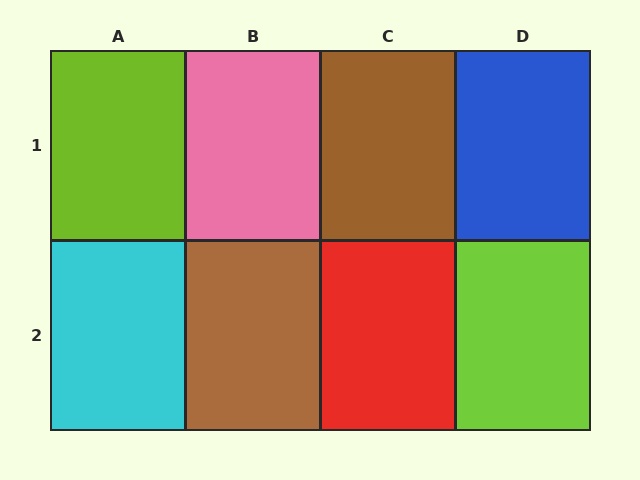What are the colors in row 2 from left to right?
Cyan, brown, red, lime.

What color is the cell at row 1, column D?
Blue.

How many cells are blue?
1 cell is blue.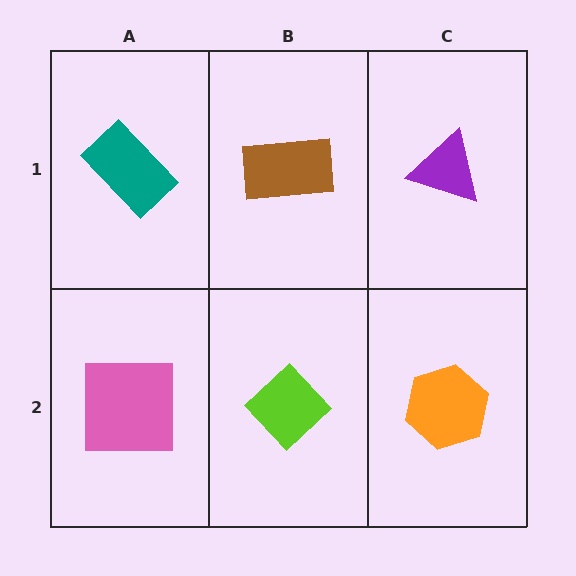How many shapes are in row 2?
3 shapes.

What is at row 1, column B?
A brown rectangle.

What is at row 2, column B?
A lime diamond.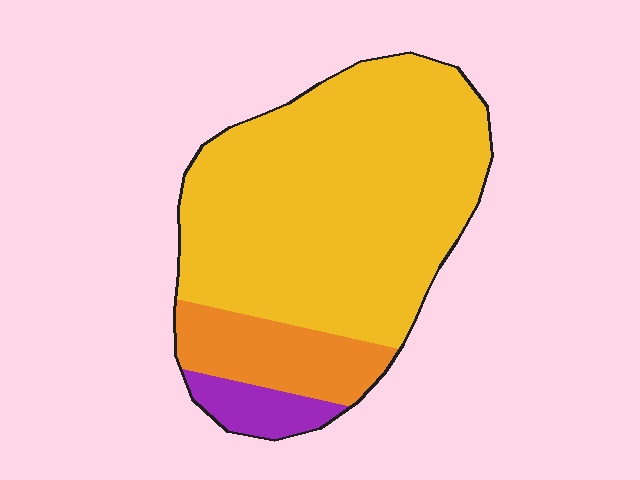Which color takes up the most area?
Yellow, at roughly 75%.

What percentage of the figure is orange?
Orange takes up about one sixth (1/6) of the figure.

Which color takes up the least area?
Purple, at roughly 5%.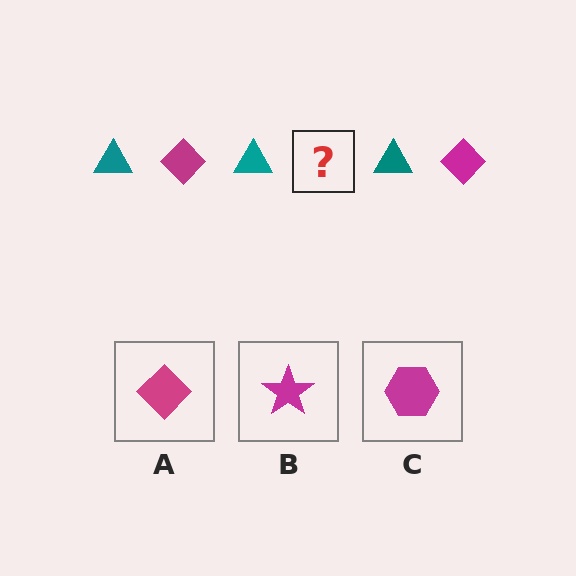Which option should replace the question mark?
Option A.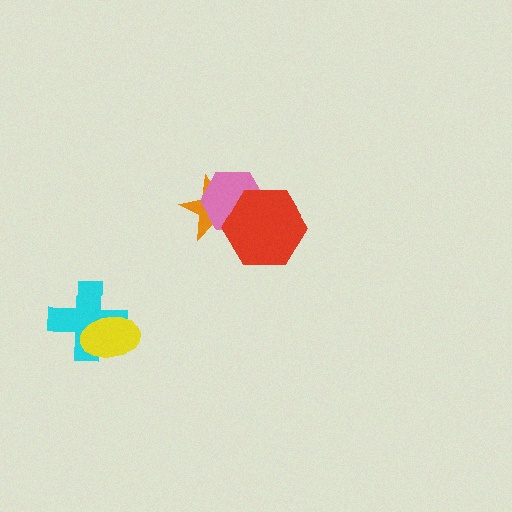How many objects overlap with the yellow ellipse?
1 object overlaps with the yellow ellipse.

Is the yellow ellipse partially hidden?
No, no other shape covers it.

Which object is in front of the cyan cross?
The yellow ellipse is in front of the cyan cross.